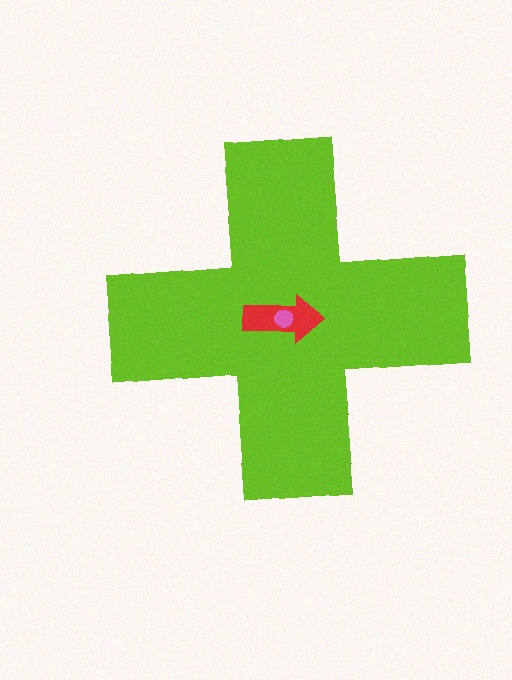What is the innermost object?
The pink circle.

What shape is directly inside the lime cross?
The red arrow.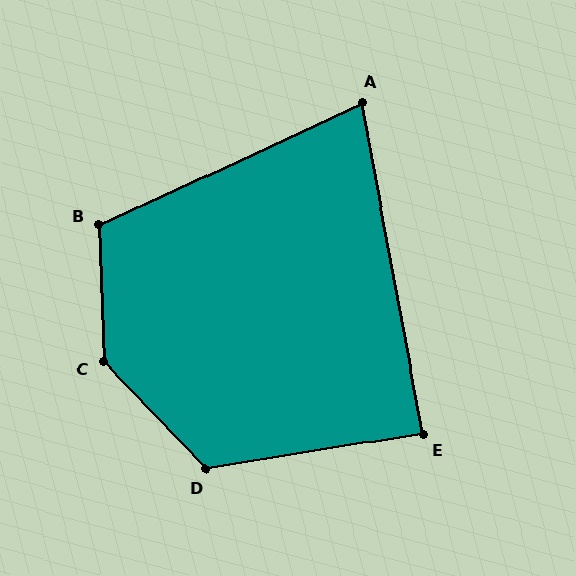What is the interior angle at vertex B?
Approximately 113 degrees (obtuse).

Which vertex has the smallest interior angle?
A, at approximately 76 degrees.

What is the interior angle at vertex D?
Approximately 124 degrees (obtuse).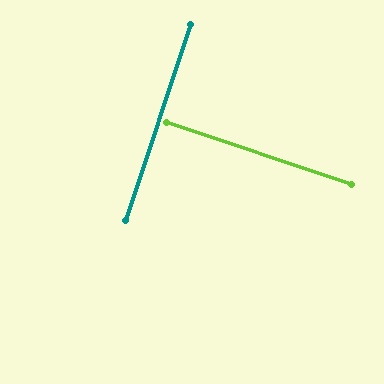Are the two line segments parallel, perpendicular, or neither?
Perpendicular — they meet at approximately 90°.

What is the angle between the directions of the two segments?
Approximately 90 degrees.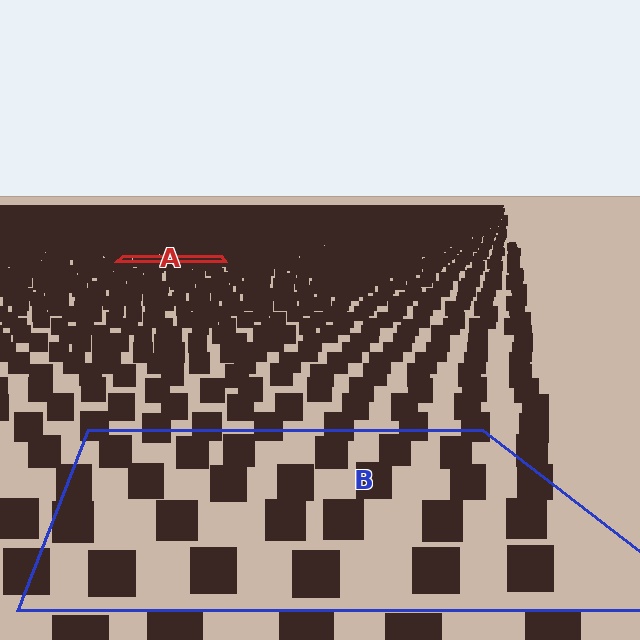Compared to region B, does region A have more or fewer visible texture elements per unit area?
Region A has more texture elements per unit area — they are packed more densely because it is farther away.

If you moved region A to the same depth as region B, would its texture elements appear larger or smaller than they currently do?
They would appear larger. At a closer depth, the same texture elements are projected at a bigger on-screen size.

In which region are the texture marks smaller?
The texture marks are smaller in region A, because it is farther away.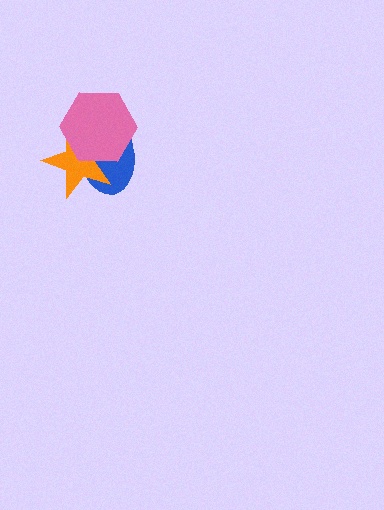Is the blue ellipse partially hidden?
Yes, it is partially covered by another shape.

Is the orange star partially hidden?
Yes, it is partially covered by another shape.